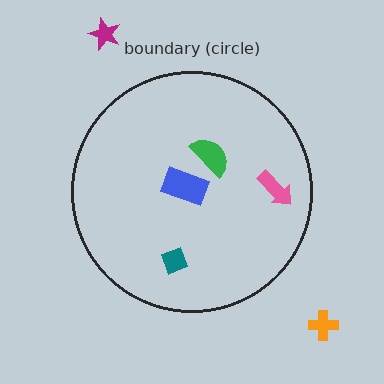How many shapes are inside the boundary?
4 inside, 2 outside.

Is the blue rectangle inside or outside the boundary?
Inside.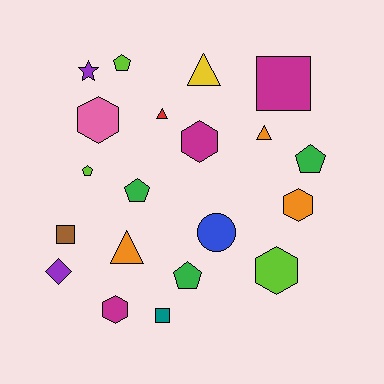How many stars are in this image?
There is 1 star.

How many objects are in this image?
There are 20 objects.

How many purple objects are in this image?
There are 2 purple objects.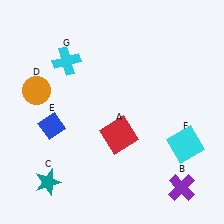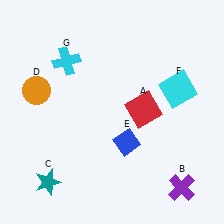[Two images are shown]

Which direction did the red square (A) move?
The red square (A) moved up.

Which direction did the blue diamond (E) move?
The blue diamond (E) moved right.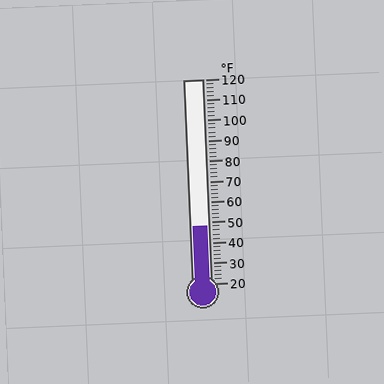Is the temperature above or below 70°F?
The temperature is below 70°F.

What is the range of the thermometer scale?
The thermometer scale ranges from 20°F to 120°F.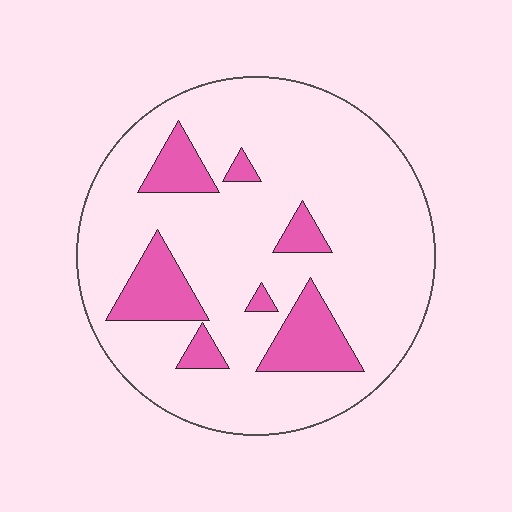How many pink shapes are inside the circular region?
7.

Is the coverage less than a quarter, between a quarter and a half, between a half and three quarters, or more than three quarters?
Less than a quarter.